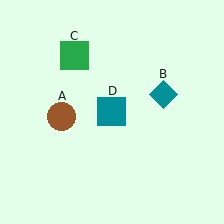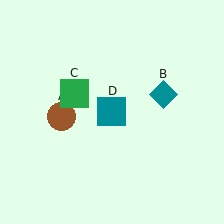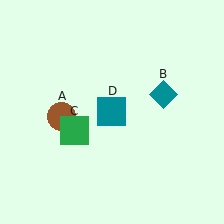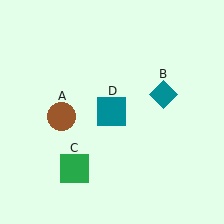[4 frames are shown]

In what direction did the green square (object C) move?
The green square (object C) moved down.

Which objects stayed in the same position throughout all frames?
Brown circle (object A) and teal diamond (object B) and teal square (object D) remained stationary.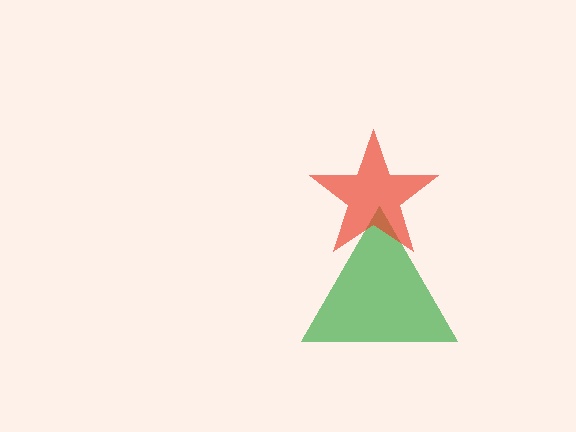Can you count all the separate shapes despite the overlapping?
Yes, there are 2 separate shapes.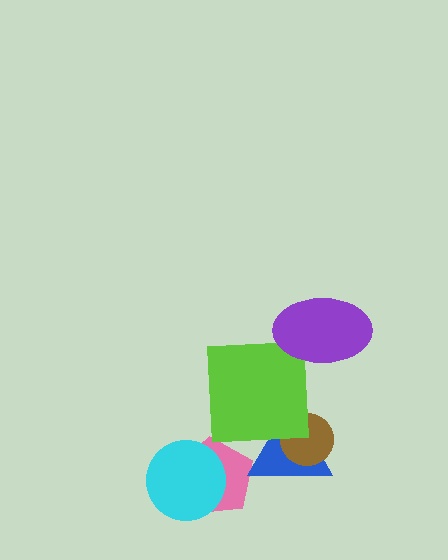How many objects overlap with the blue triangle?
3 objects overlap with the blue triangle.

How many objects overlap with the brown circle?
1 object overlaps with the brown circle.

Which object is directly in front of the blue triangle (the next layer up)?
The brown circle is directly in front of the blue triangle.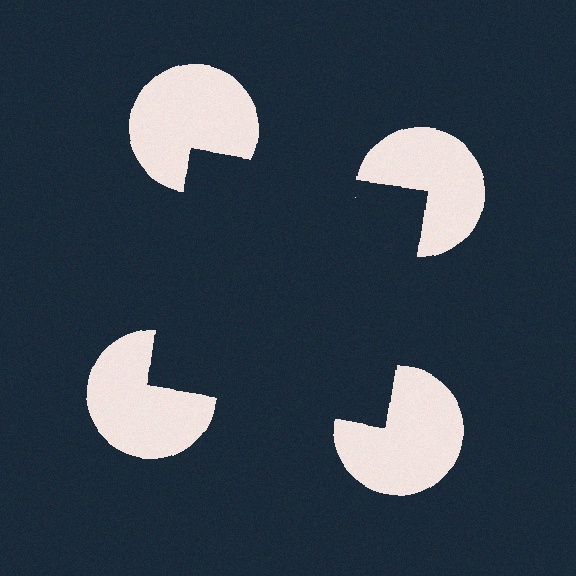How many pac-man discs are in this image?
There are 4 — one at each vertex of the illusory square.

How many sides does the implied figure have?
4 sides.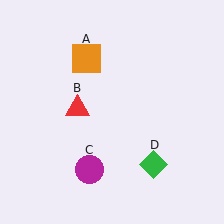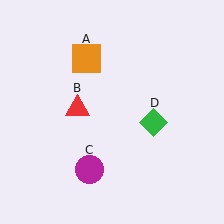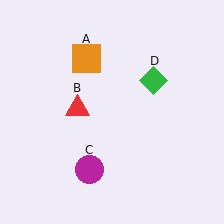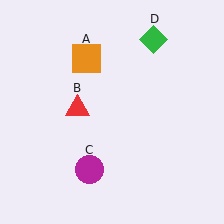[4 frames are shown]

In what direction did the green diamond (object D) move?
The green diamond (object D) moved up.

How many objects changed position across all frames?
1 object changed position: green diamond (object D).